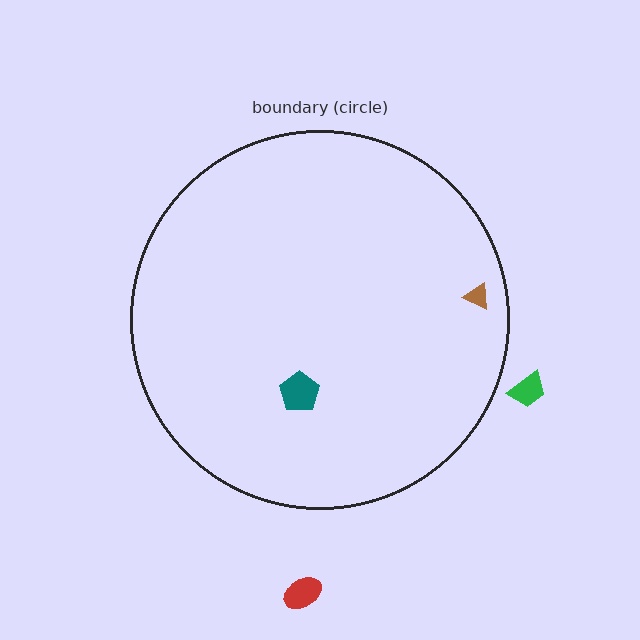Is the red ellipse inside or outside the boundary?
Outside.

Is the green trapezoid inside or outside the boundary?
Outside.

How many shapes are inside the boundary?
2 inside, 2 outside.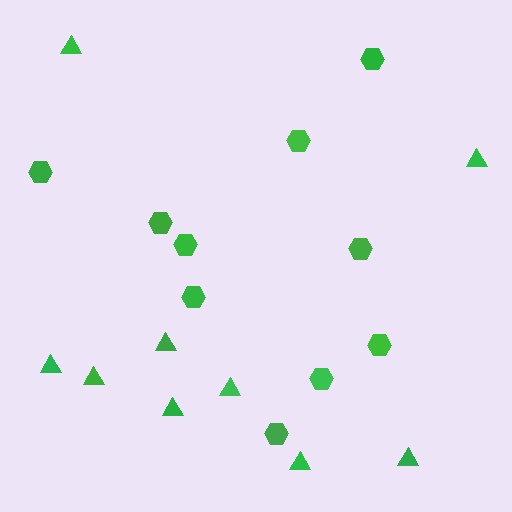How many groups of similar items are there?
There are 2 groups: one group of hexagons (10) and one group of triangles (9).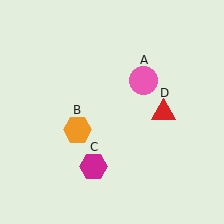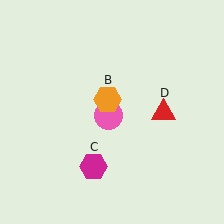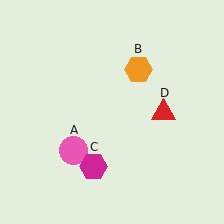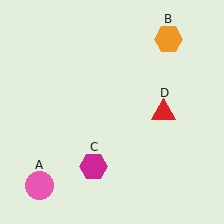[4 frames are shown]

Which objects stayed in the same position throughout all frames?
Magenta hexagon (object C) and red triangle (object D) remained stationary.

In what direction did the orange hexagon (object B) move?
The orange hexagon (object B) moved up and to the right.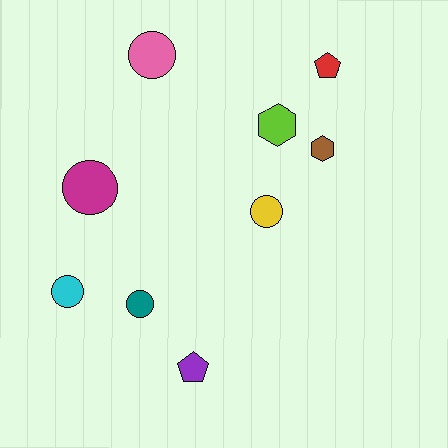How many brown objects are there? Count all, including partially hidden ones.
There is 1 brown object.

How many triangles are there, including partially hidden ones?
There are no triangles.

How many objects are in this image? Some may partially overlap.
There are 9 objects.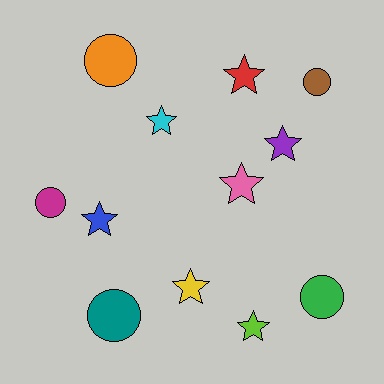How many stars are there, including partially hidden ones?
There are 7 stars.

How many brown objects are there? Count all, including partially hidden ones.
There is 1 brown object.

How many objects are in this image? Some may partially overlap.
There are 12 objects.